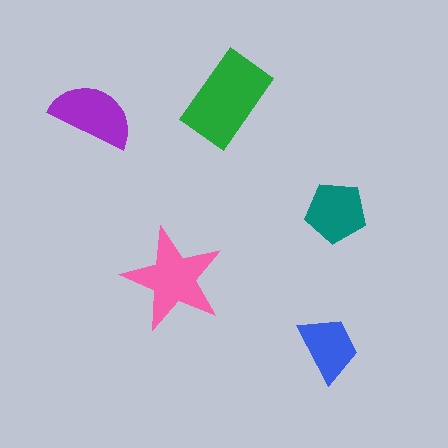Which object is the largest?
The green rectangle.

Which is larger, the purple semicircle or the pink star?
The pink star.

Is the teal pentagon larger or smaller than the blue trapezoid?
Larger.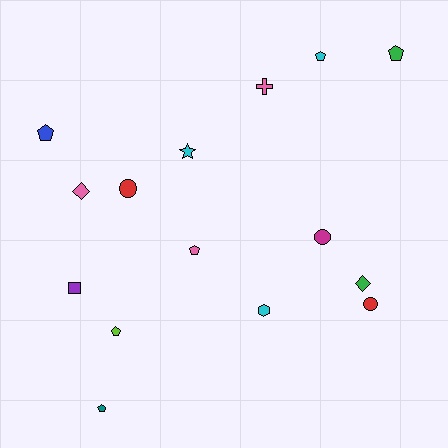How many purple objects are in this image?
There is 1 purple object.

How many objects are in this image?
There are 15 objects.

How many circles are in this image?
There are 3 circles.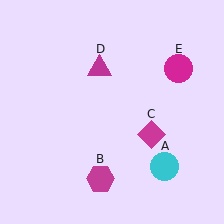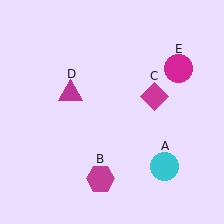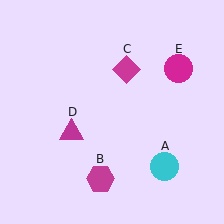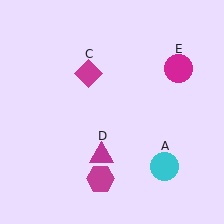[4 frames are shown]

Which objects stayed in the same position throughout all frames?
Cyan circle (object A) and magenta hexagon (object B) and magenta circle (object E) remained stationary.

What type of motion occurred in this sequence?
The magenta diamond (object C), magenta triangle (object D) rotated counterclockwise around the center of the scene.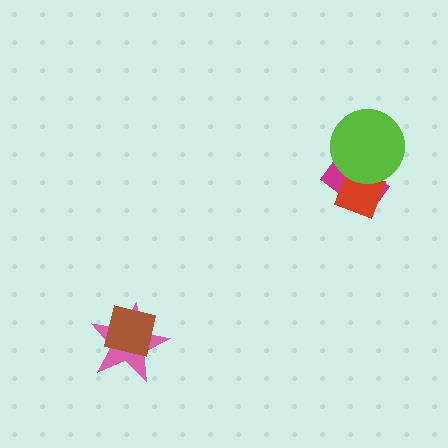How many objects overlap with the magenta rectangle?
2 objects overlap with the magenta rectangle.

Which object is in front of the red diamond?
The lime circle is in front of the red diamond.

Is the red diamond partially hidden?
Yes, it is partially covered by another shape.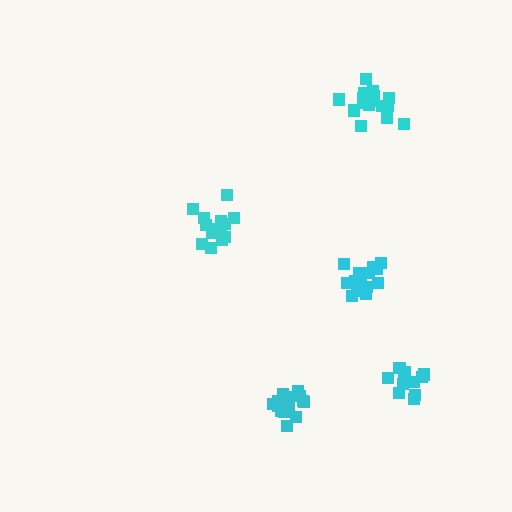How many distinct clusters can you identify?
There are 5 distinct clusters.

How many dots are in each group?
Group 1: 16 dots, Group 2: 15 dots, Group 3: 16 dots, Group 4: 16 dots, Group 5: 12 dots (75 total).